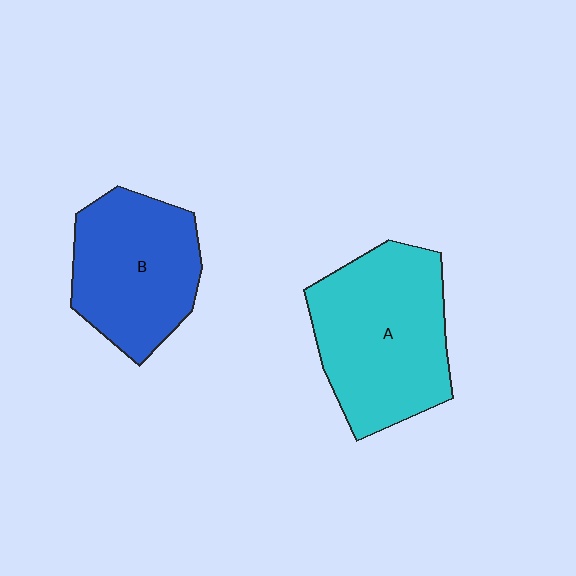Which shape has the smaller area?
Shape B (blue).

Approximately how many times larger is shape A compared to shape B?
Approximately 1.2 times.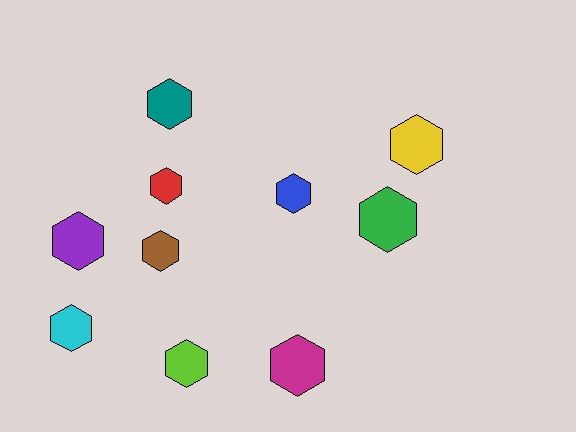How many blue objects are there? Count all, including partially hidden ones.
There is 1 blue object.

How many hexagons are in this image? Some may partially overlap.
There are 10 hexagons.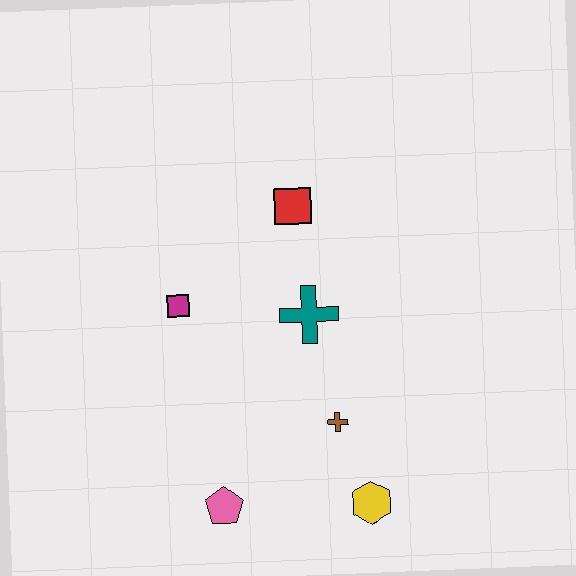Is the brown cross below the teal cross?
Yes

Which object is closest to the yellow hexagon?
The brown cross is closest to the yellow hexagon.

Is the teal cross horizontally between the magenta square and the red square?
No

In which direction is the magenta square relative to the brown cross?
The magenta square is to the left of the brown cross.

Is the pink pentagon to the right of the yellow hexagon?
No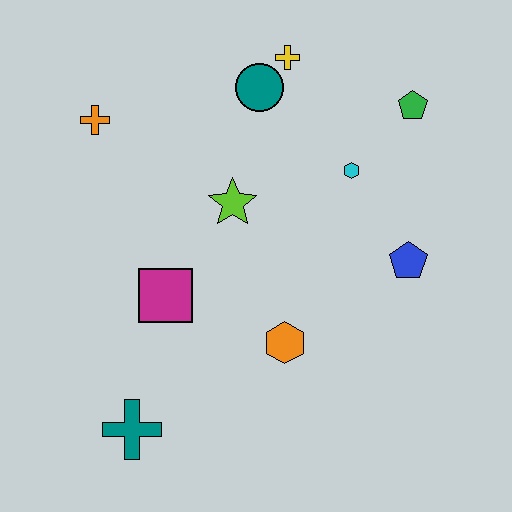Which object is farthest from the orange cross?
The blue pentagon is farthest from the orange cross.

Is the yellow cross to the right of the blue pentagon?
No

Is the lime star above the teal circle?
No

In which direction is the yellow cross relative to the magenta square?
The yellow cross is above the magenta square.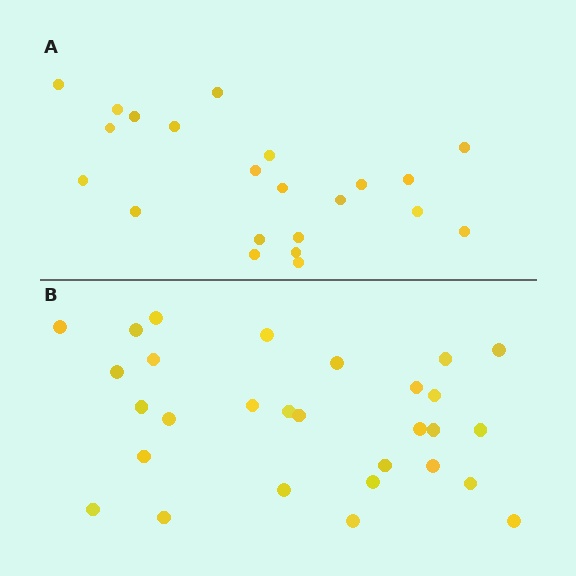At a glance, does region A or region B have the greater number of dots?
Region B (the bottom region) has more dots.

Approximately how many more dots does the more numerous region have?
Region B has roughly 8 or so more dots than region A.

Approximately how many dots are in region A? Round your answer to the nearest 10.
About 20 dots. (The exact count is 22, which rounds to 20.)